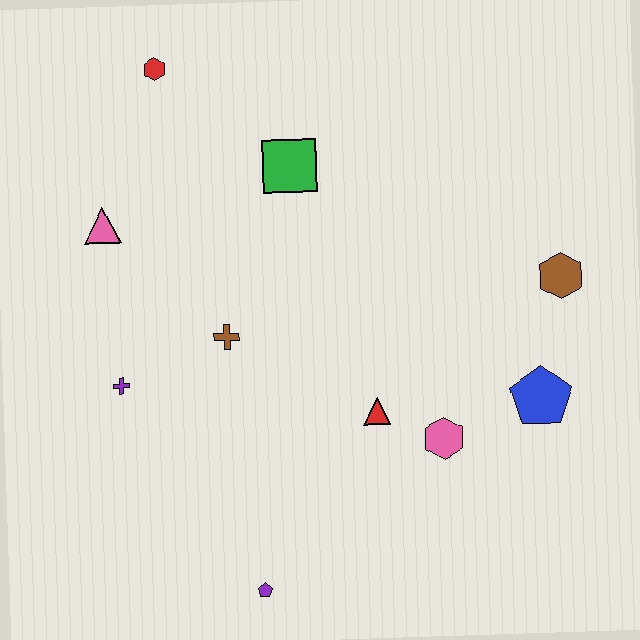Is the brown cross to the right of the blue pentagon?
No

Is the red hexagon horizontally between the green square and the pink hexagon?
No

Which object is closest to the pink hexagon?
The red triangle is closest to the pink hexagon.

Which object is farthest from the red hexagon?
The purple pentagon is farthest from the red hexagon.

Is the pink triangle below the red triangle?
No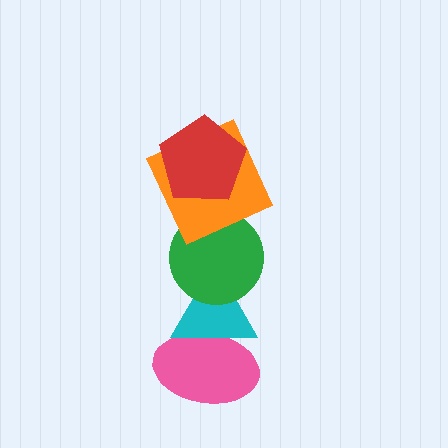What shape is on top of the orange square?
The red pentagon is on top of the orange square.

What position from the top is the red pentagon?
The red pentagon is 1st from the top.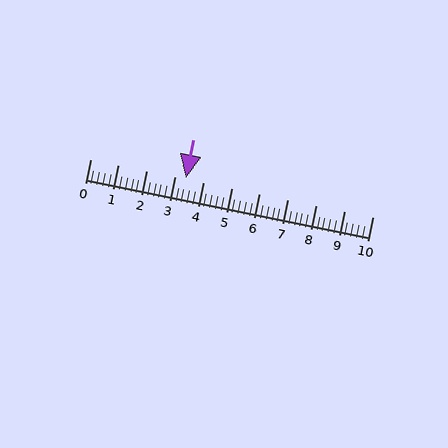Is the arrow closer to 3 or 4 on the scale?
The arrow is closer to 3.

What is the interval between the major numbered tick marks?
The major tick marks are spaced 1 units apart.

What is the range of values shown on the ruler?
The ruler shows values from 0 to 10.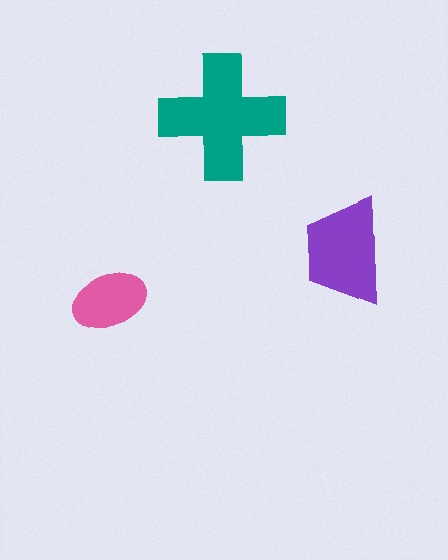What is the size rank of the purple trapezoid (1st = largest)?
2nd.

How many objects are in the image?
There are 3 objects in the image.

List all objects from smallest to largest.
The pink ellipse, the purple trapezoid, the teal cross.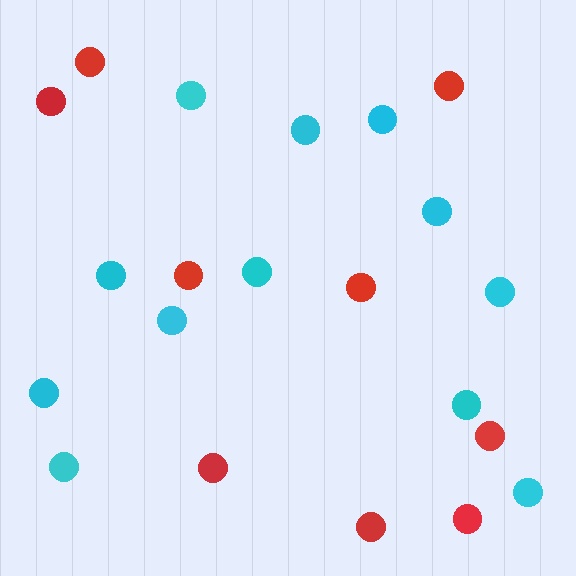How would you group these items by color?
There are 2 groups: one group of cyan circles (12) and one group of red circles (9).